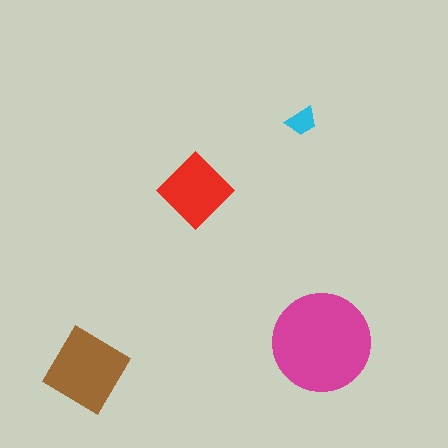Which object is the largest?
The magenta circle.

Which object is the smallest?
The cyan trapezoid.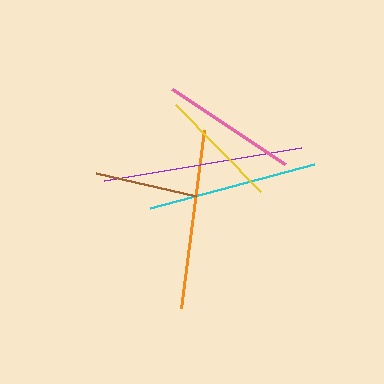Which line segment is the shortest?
The brown line is the shortest at approximately 103 pixels.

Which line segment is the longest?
The purple line is the longest at approximately 200 pixels.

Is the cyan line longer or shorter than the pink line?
The cyan line is longer than the pink line.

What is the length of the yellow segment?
The yellow segment is approximately 121 pixels long.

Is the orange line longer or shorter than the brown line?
The orange line is longer than the brown line.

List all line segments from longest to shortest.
From longest to shortest: purple, orange, cyan, pink, yellow, brown.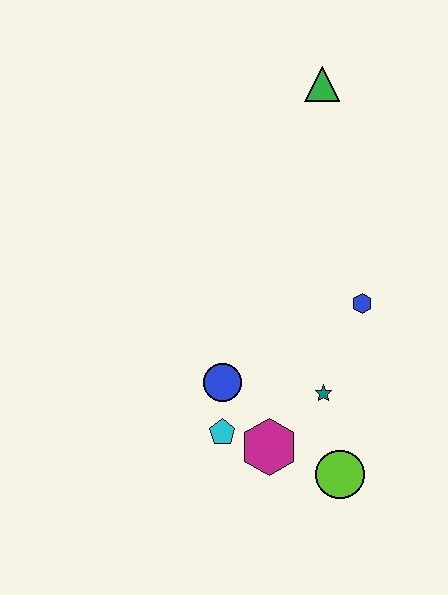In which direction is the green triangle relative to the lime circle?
The green triangle is above the lime circle.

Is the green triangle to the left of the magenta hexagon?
No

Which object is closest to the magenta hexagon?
The cyan pentagon is closest to the magenta hexagon.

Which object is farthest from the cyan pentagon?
The green triangle is farthest from the cyan pentagon.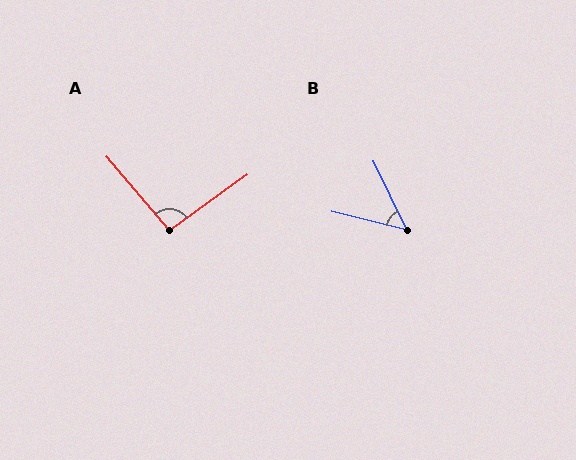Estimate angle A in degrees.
Approximately 95 degrees.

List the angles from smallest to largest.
B (51°), A (95°).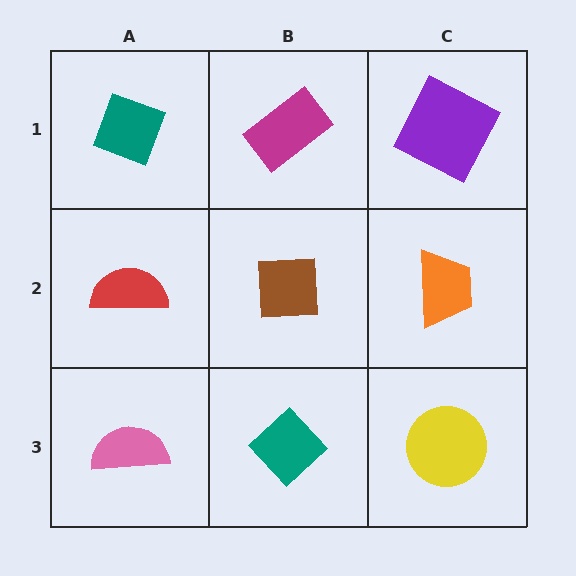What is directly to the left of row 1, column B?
A teal diamond.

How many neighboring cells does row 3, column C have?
2.